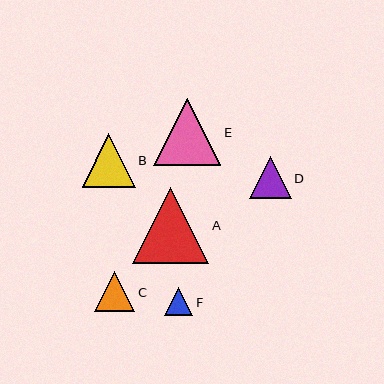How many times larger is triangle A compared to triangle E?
Triangle A is approximately 1.1 times the size of triangle E.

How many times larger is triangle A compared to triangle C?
Triangle A is approximately 1.9 times the size of triangle C.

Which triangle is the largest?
Triangle A is the largest with a size of approximately 76 pixels.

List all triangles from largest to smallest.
From largest to smallest: A, E, B, D, C, F.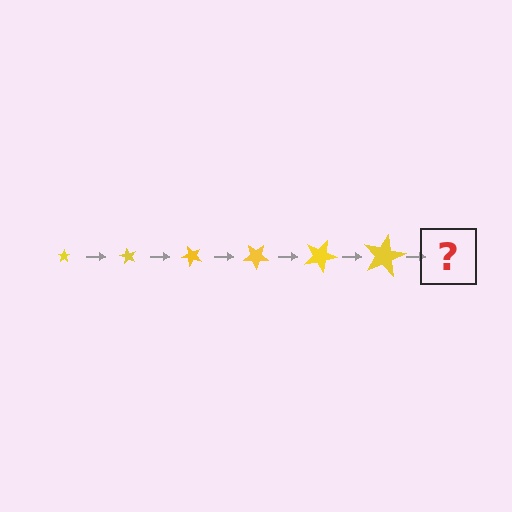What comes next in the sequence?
The next element should be a star, larger than the previous one and rotated 360 degrees from the start.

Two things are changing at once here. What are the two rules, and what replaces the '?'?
The two rules are that the star grows larger each step and it rotates 60 degrees each step. The '?' should be a star, larger than the previous one and rotated 360 degrees from the start.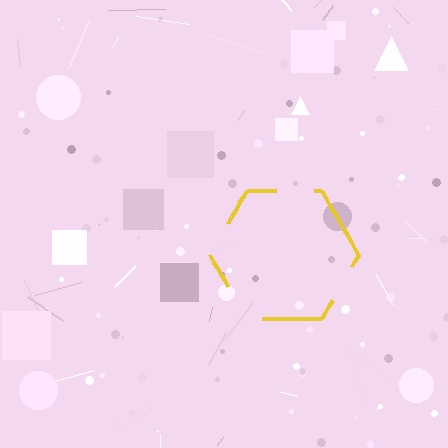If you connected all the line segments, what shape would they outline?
They would outline a hexagon.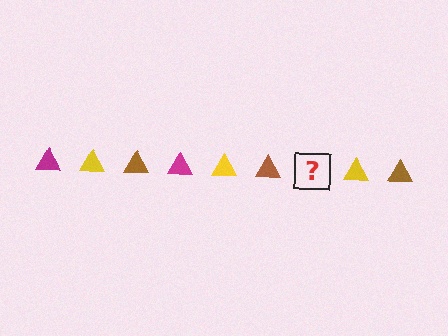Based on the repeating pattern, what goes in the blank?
The blank should be a magenta triangle.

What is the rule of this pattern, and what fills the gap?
The rule is that the pattern cycles through magenta, yellow, brown triangles. The gap should be filled with a magenta triangle.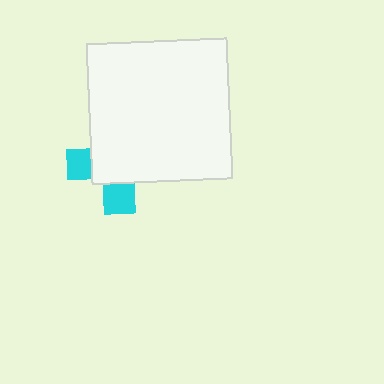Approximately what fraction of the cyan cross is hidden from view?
Roughly 69% of the cyan cross is hidden behind the white square.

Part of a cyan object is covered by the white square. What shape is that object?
It is a cross.